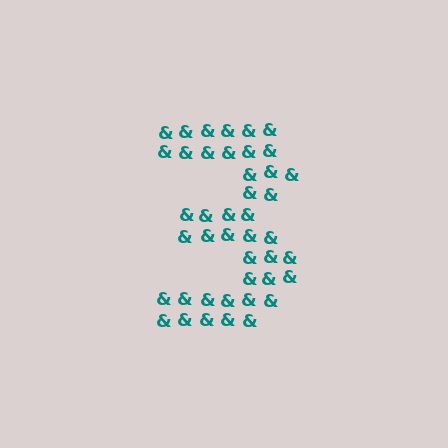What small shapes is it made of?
It is made of small ampersands.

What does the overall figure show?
The overall figure shows the digit 3.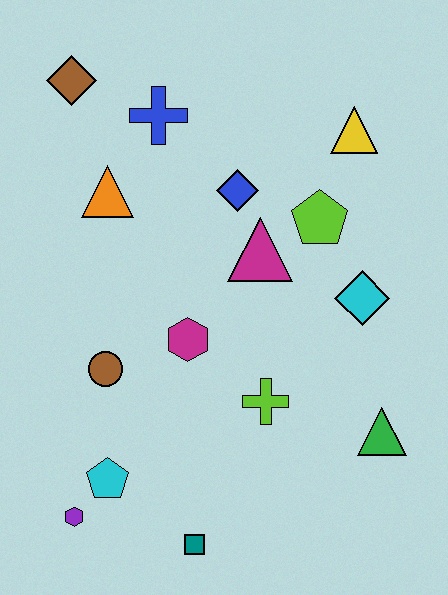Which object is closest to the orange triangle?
The blue cross is closest to the orange triangle.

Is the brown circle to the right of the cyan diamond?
No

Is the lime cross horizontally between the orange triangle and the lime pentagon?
Yes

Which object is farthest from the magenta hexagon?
The brown diamond is farthest from the magenta hexagon.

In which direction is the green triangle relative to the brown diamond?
The green triangle is below the brown diamond.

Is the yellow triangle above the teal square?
Yes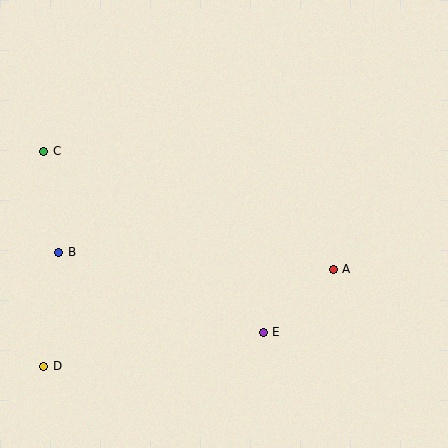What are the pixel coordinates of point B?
Point B is at (59, 252).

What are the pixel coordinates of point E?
Point E is at (263, 332).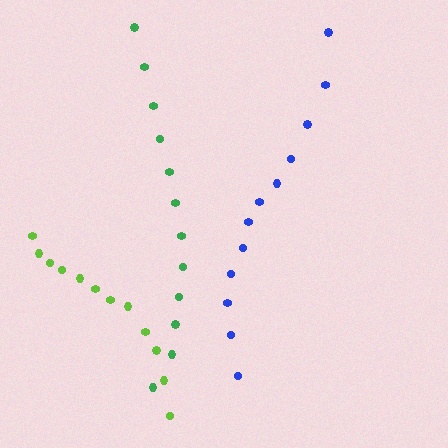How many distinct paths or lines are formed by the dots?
There are 3 distinct paths.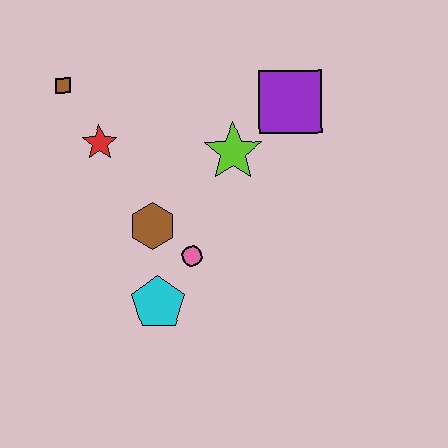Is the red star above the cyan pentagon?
Yes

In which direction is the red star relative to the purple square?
The red star is to the left of the purple square.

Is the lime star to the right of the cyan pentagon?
Yes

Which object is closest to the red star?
The brown square is closest to the red star.